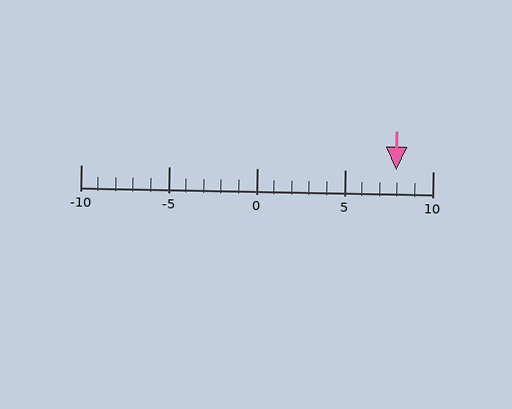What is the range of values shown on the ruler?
The ruler shows values from -10 to 10.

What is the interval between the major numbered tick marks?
The major tick marks are spaced 5 units apart.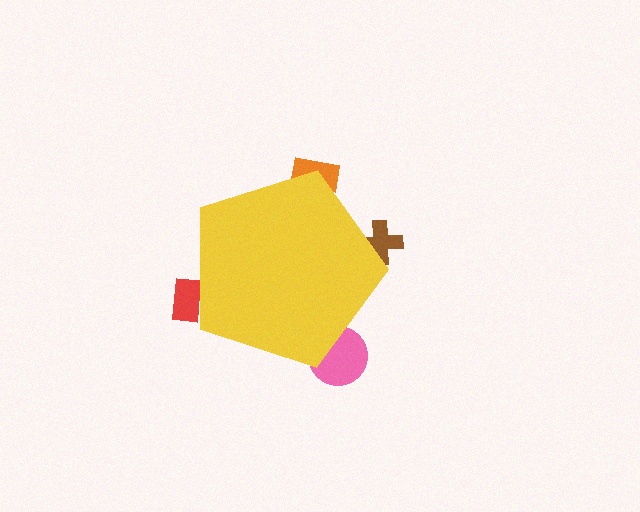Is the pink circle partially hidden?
Yes, the pink circle is partially hidden behind the yellow pentagon.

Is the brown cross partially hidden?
Yes, the brown cross is partially hidden behind the yellow pentagon.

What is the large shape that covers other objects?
A yellow pentagon.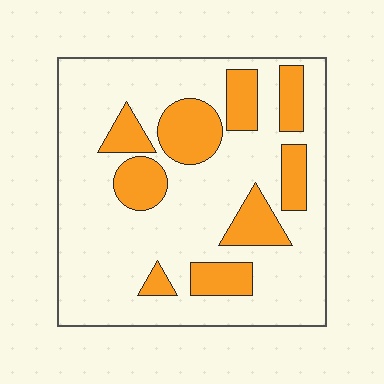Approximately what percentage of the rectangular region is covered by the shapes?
Approximately 25%.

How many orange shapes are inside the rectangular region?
9.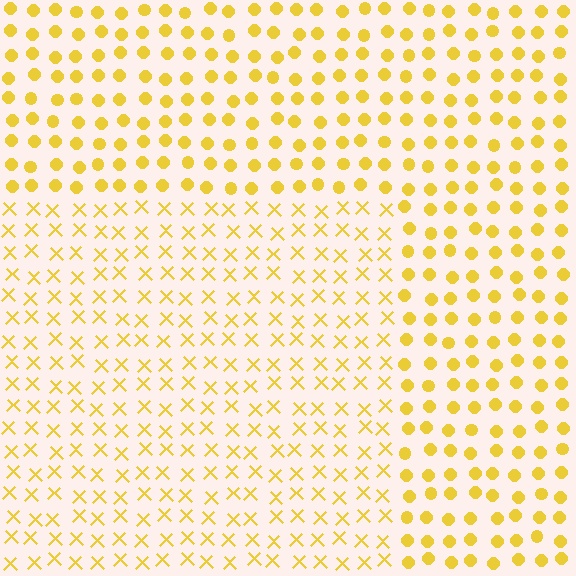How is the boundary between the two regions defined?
The boundary is defined by a change in element shape: X marks inside vs. circles outside. All elements share the same color and spacing.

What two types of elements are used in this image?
The image uses X marks inside the rectangle region and circles outside it.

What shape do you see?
I see a rectangle.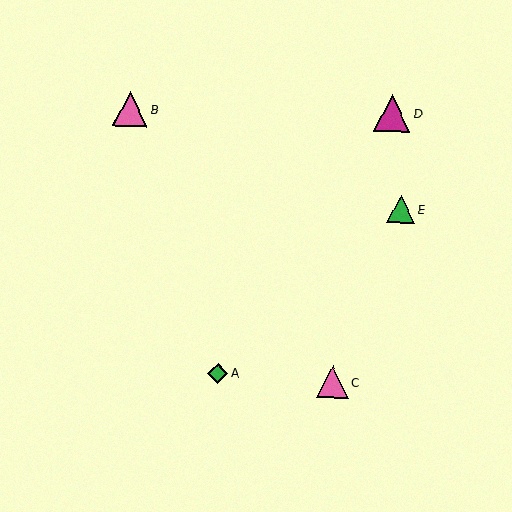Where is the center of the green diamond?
The center of the green diamond is at (218, 373).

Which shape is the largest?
The magenta triangle (labeled D) is the largest.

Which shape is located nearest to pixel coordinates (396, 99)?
The magenta triangle (labeled D) at (392, 113) is nearest to that location.